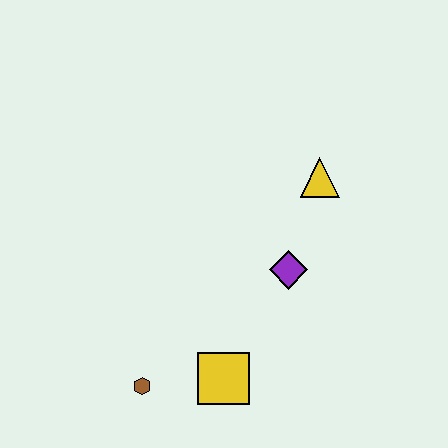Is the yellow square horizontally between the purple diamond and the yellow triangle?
No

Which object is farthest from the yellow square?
The yellow triangle is farthest from the yellow square.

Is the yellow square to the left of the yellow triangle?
Yes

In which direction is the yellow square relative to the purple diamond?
The yellow square is below the purple diamond.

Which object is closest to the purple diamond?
The yellow triangle is closest to the purple diamond.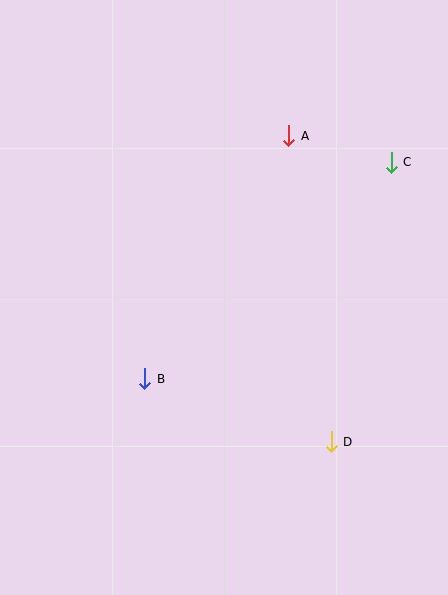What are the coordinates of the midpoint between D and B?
The midpoint between D and B is at (238, 410).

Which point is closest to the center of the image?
Point B at (145, 379) is closest to the center.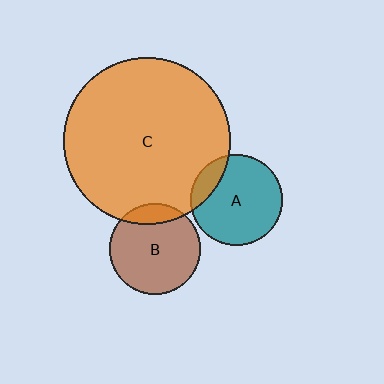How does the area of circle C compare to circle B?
Approximately 3.4 times.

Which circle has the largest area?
Circle C (orange).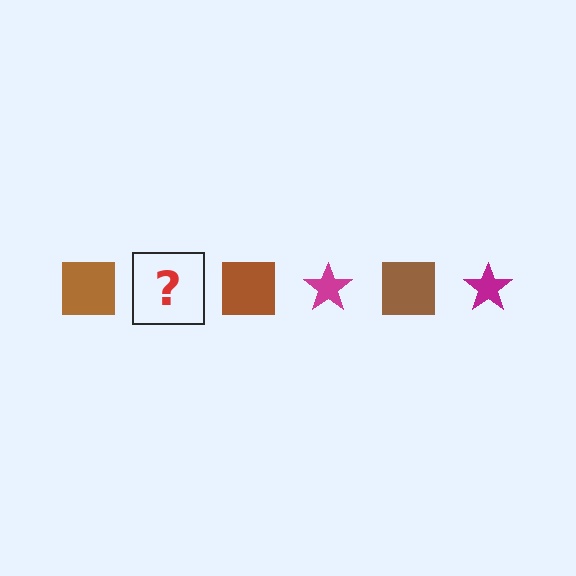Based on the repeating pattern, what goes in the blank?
The blank should be a magenta star.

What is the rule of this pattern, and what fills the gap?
The rule is that the pattern alternates between brown square and magenta star. The gap should be filled with a magenta star.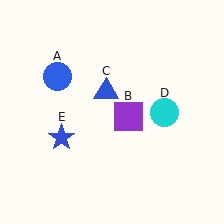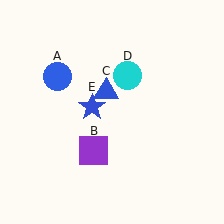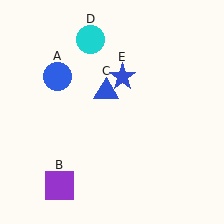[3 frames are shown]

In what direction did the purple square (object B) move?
The purple square (object B) moved down and to the left.